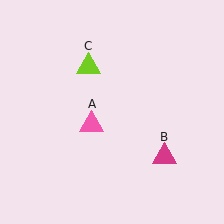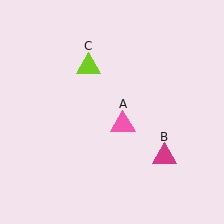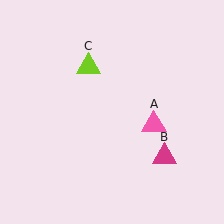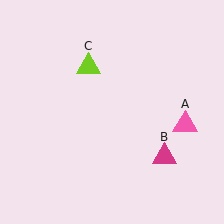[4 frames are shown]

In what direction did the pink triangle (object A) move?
The pink triangle (object A) moved right.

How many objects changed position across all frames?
1 object changed position: pink triangle (object A).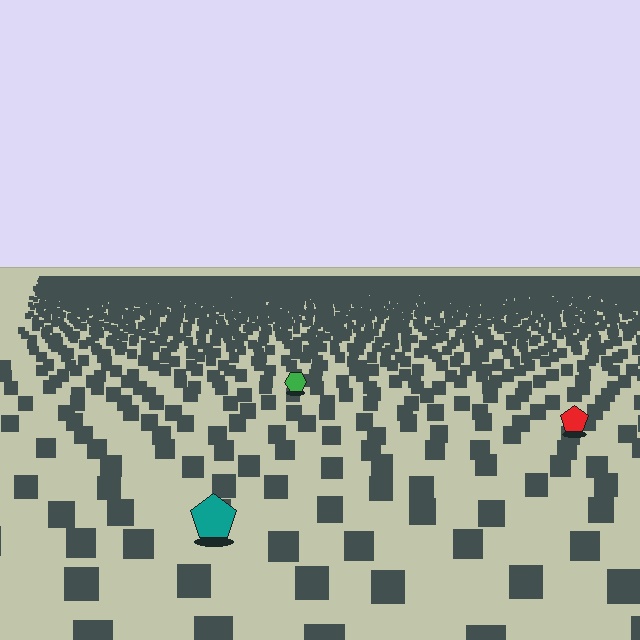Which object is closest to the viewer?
The teal pentagon is closest. The texture marks near it are larger and more spread out.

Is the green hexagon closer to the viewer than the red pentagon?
No. The red pentagon is closer — you can tell from the texture gradient: the ground texture is coarser near it.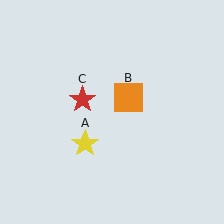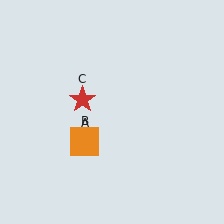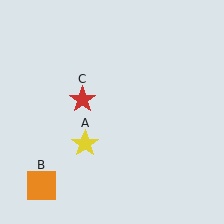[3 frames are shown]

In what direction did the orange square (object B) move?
The orange square (object B) moved down and to the left.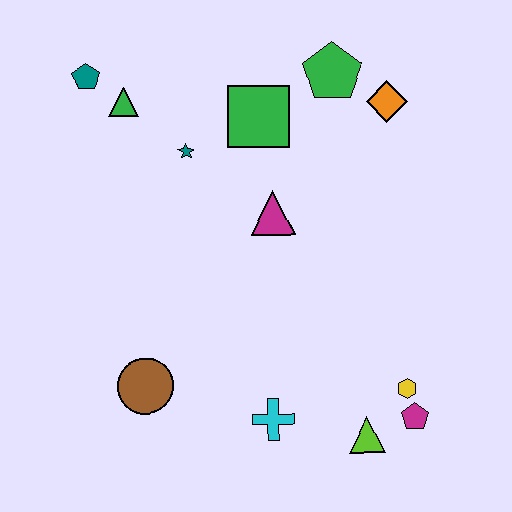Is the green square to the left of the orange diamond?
Yes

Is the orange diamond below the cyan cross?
No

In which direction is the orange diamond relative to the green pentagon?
The orange diamond is to the right of the green pentagon.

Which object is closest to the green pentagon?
The orange diamond is closest to the green pentagon.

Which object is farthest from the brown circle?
The orange diamond is farthest from the brown circle.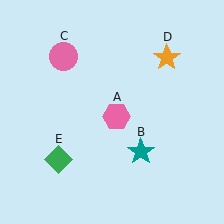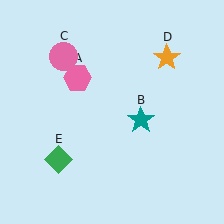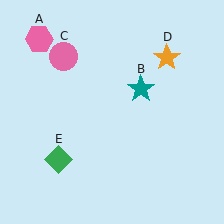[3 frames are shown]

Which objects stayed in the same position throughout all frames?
Pink circle (object C) and orange star (object D) and green diamond (object E) remained stationary.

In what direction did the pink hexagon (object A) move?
The pink hexagon (object A) moved up and to the left.